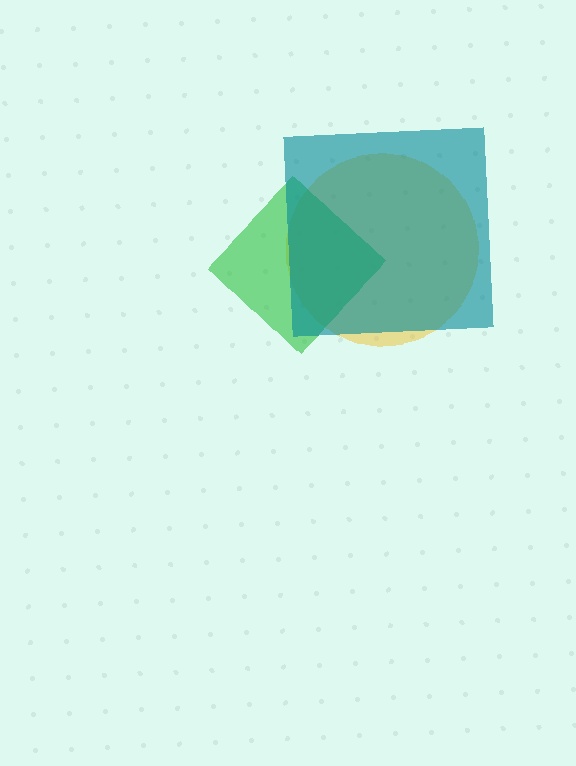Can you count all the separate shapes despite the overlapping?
Yes, there are 3 separate shapes.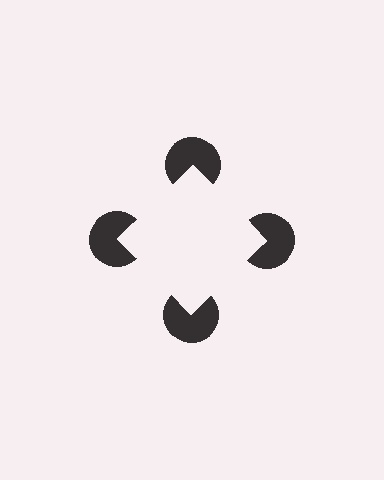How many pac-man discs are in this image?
There are 4 — one at each vertex of the illusory square.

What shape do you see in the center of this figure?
An illusory square — its edges are inferred from the aligned wedge cuts in the pac-man discs, not physically drawn.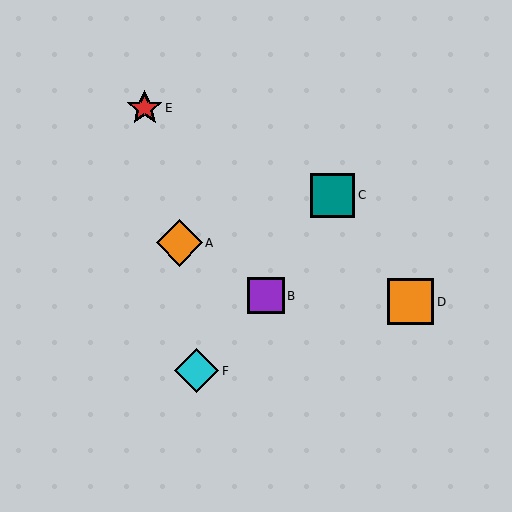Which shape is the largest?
The orange diamond (labeled A) is the largest.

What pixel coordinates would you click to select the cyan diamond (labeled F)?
Click at (197, 371) to select the cyan diamond F.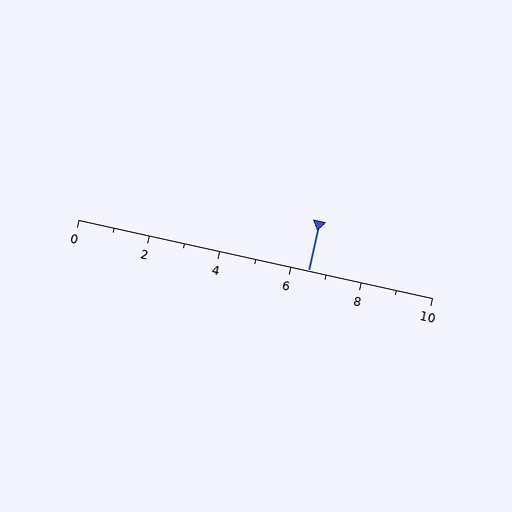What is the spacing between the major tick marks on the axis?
The major ticks are spaced 2 apart.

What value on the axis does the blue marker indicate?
The marker indicates approximately 6.5.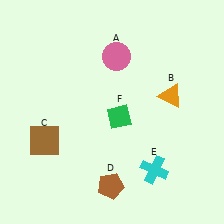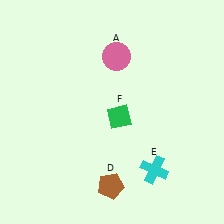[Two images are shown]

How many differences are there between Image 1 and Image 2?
There are 2 differences between the two images.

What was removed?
The brown square (C), the orange triangle (B) were removed in Image 2.